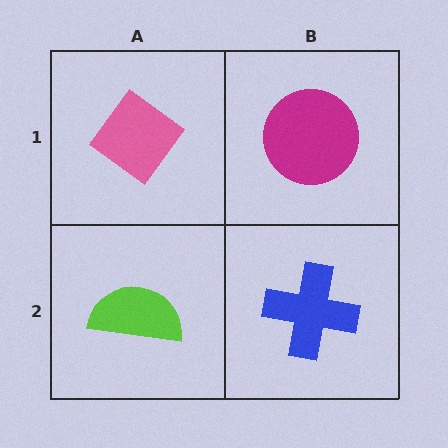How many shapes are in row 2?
2 shapes.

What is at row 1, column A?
A pink diamond.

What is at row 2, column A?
A lime semicircle.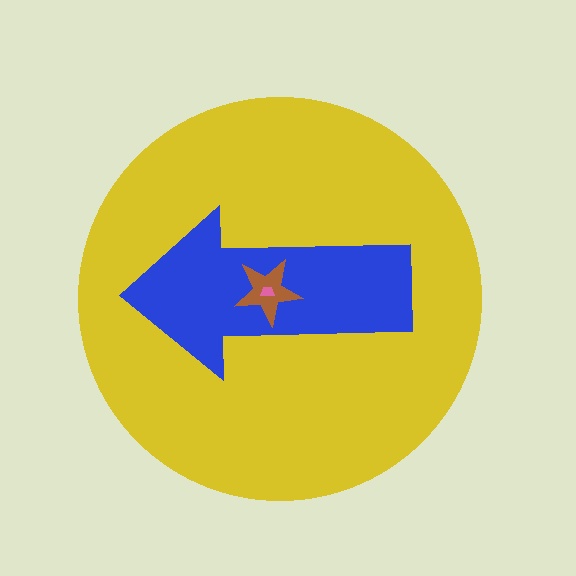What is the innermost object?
The pink trapezoid.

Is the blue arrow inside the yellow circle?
Yes.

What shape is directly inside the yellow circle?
The blue arrow.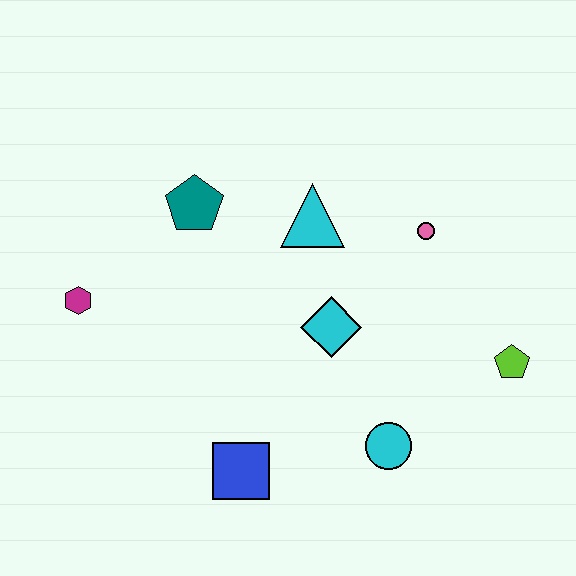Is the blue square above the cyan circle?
No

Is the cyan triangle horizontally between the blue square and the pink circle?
Yes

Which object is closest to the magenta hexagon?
The teal pentagon is closest to the magenta hexagon.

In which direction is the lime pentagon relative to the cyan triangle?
The lime pentagon is to the right of the cyan triangle.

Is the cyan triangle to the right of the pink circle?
No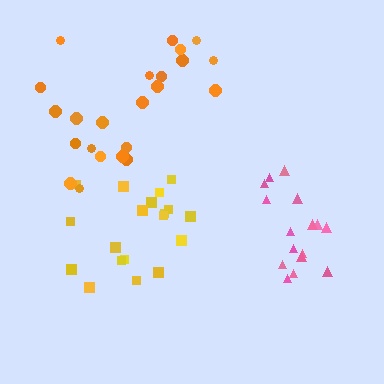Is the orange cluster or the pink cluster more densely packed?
Pink.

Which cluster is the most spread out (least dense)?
Orange.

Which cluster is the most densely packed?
Pink.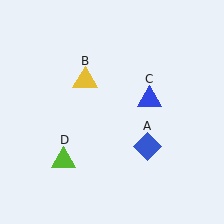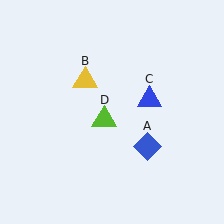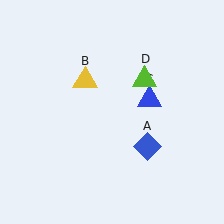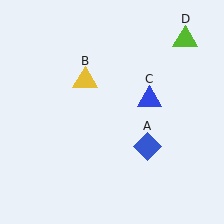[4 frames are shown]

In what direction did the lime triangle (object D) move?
The lime triangle (object D) moved up and to the right.